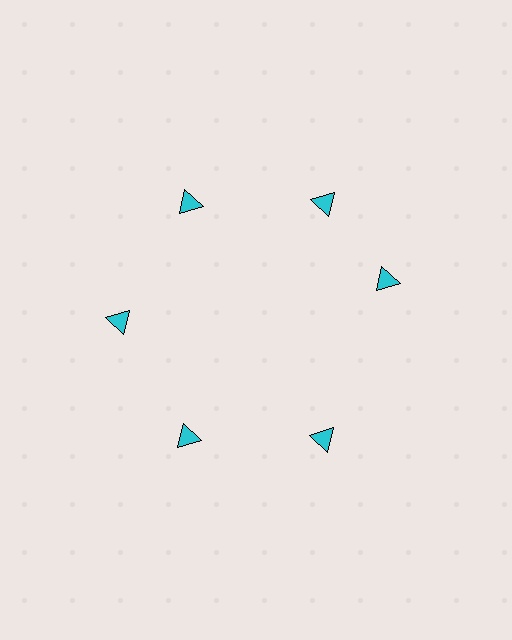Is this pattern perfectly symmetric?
No. The 6 cyan triangles are arranged in a ring, but one element near the 3 o'clock position is rotated out of alignment along the ring, breaking the 6-fold rotational symmetry.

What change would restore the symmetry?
The symmetry would be restored by rotating it back into even spacing with its neighbors so that all 6 triangles sit at equal angles and equal distance from the center.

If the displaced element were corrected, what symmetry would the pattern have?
It would have 6-fold rotational symmetry — the pattern would map onto itself every 60 degrees.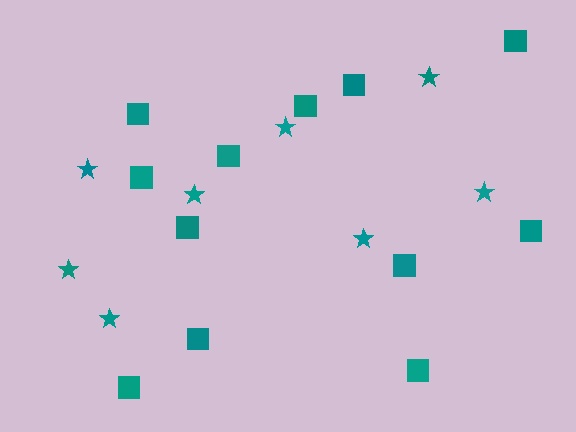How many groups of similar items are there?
There are 2 groups: one group of squares (12) and one group of stars (8).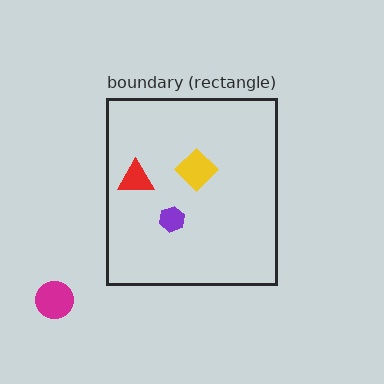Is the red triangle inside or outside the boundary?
Inside.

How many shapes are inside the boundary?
3 inside, 1 outside.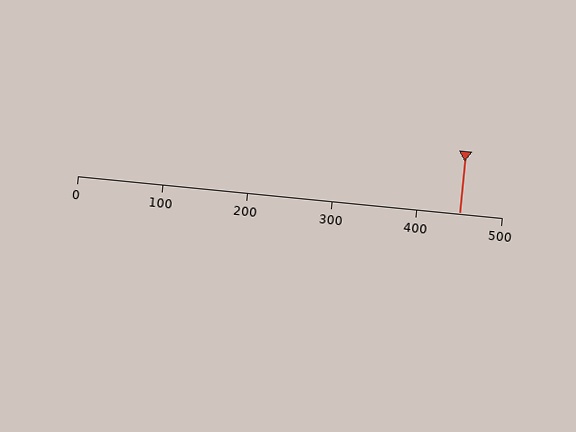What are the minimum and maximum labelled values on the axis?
The axis runs from 0 to 500.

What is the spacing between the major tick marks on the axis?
The major ticks are spaced 100 apart.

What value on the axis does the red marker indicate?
The marker indicates approximately 450.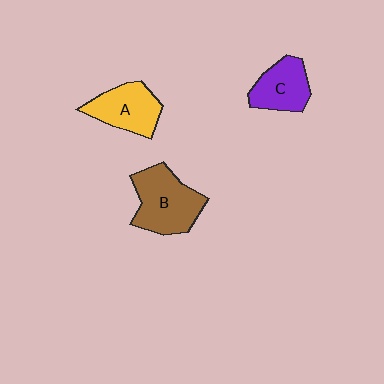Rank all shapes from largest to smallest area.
From largest to smallest: B (brown), A (yellow), C (purple).